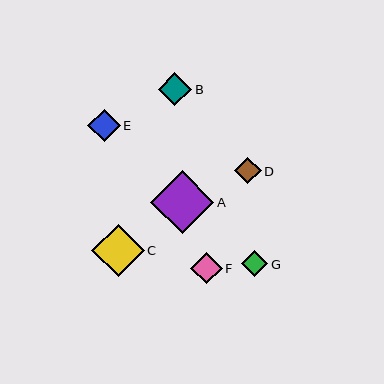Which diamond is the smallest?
Diamond G is the smallest with a size of approximately 26 pixels.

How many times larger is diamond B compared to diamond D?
Diamond B is approximately 1.2 times the size of diamond D.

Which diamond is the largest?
Diamond A is the largest with a size of approximately 63 pixels.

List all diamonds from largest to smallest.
From largest to smallest: A, C, B, E, F, D, G.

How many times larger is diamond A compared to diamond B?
Diamond A is approximately 1.9 times the size of diamond B.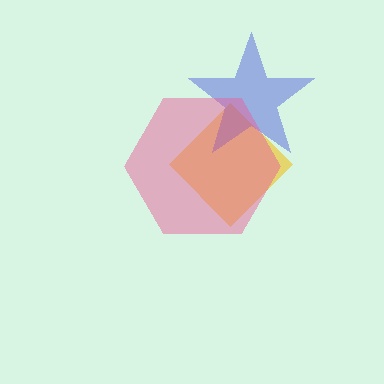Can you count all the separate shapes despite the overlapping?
Yes, there are 3 separate shapes.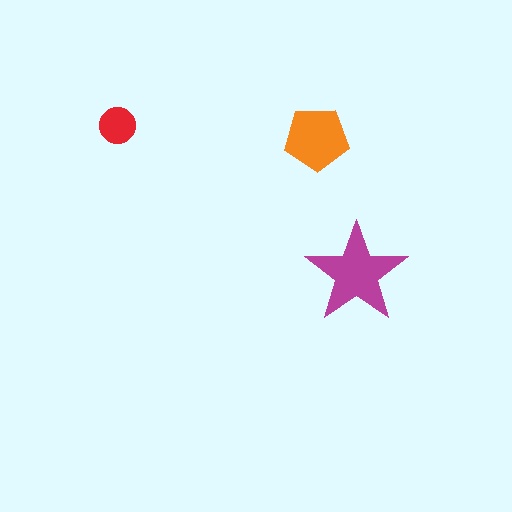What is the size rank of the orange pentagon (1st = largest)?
2nd.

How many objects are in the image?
There are 3 objects in the image.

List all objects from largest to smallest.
The magenta star, the orange pentagon, the red circle.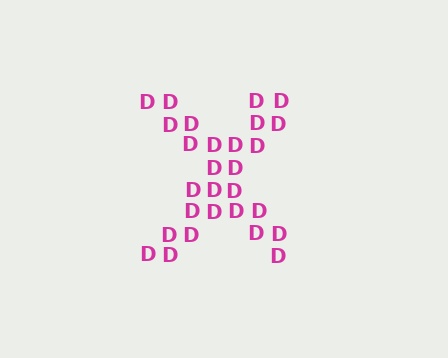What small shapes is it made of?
It is made of small letter D's.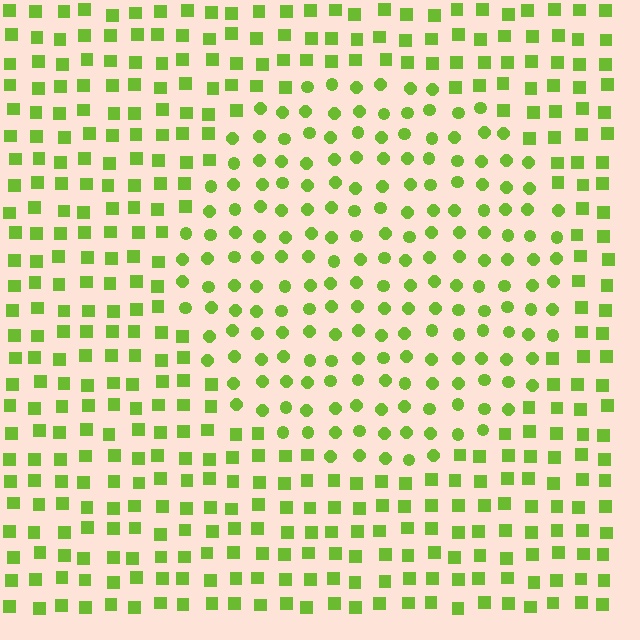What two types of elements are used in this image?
The image uses circles inside the circle region and squares outside it.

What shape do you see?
I see a circle.